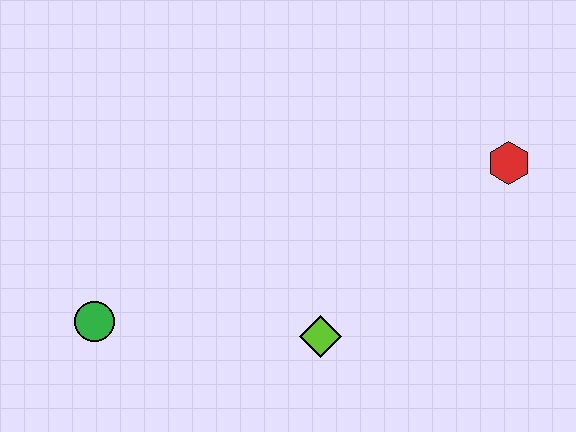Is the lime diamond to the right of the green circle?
Yes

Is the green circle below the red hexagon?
Yes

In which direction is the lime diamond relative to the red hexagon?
The lime diamond is to the left of the red hexagon.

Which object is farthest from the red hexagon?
The green circle is farthest from the red hexagon.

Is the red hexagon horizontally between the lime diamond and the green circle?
No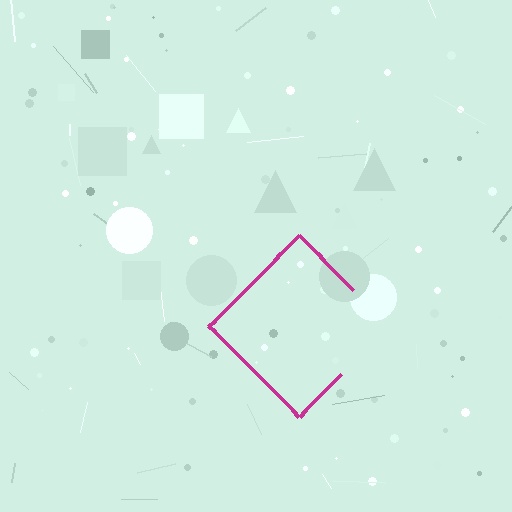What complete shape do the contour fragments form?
The contour fragments form a diamond.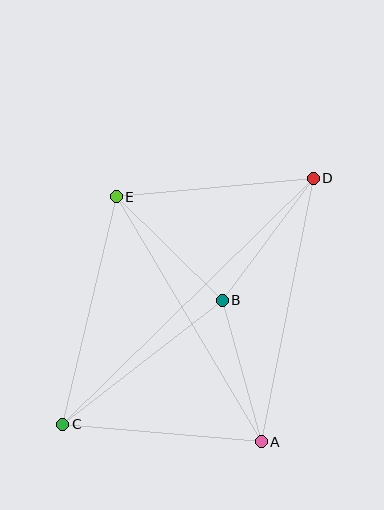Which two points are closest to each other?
Points A and B are closest to each other.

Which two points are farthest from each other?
Points C and D are farthest from each other.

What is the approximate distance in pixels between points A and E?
The distance between A and E is approximately 285 pixels.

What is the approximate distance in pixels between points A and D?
The distance between A and D is approximately 268 pixels.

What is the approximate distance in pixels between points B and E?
The distance between B and E is approximately 148 pixels.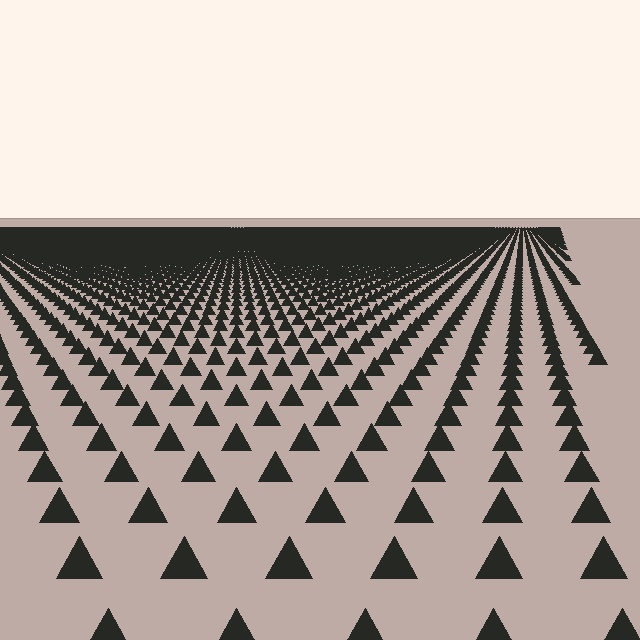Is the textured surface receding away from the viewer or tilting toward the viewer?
The surface is receding away from the viewer. Texture elements get smaller and denser toward the top.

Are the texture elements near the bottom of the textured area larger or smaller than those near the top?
Larger. Near the bottom, elements are closer to the viewer and appear at a bigger on-screen size.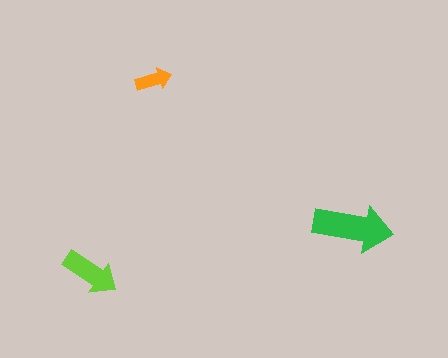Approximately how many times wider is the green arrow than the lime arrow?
About 1.5 times wider.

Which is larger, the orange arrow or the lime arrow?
The lime one.